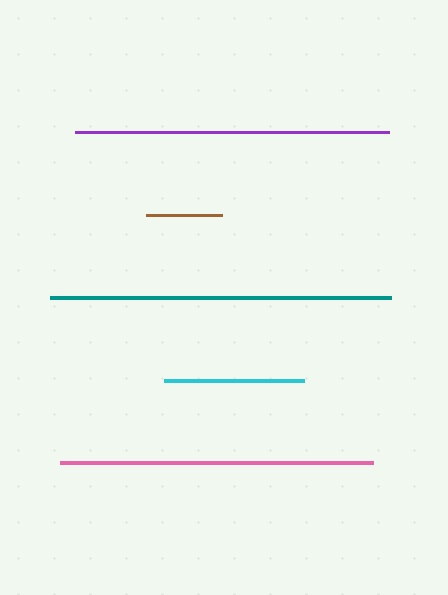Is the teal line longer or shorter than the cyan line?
The teal line is longer than the cyan line.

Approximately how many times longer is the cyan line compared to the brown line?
The cyan line is approximately 1.8 times the length of the brown line.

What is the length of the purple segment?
The purple segment is approximately 314 pixels long.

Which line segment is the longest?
The teal line is the longest at approximately 341 pixels.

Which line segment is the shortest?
The brown line is the shortest at approximately 76 pixels.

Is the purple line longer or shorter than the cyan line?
The purple line is longer than the cyan line.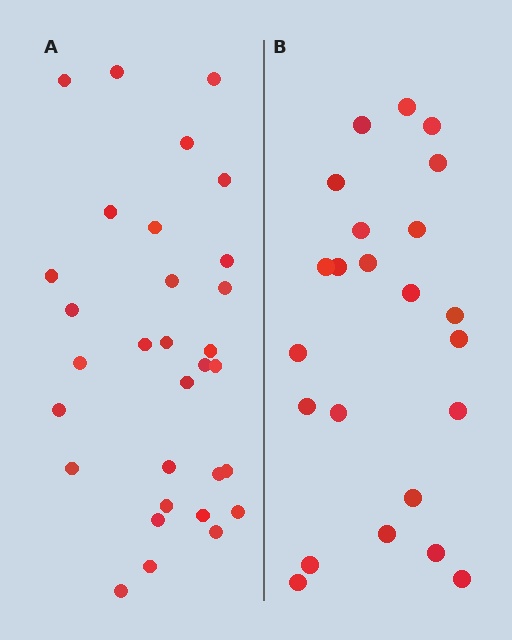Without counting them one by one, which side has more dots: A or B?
Region A (the left region) has more dots.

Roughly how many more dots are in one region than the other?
Region A has roughly 8 or so more dots than region B.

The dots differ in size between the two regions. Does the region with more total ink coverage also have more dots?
No. Region B has more total ink coverage because its dots are larger, but region A actually contains more individual dots. Total area can be misleading — the number of items is what matters here.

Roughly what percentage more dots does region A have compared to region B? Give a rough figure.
About 35% more.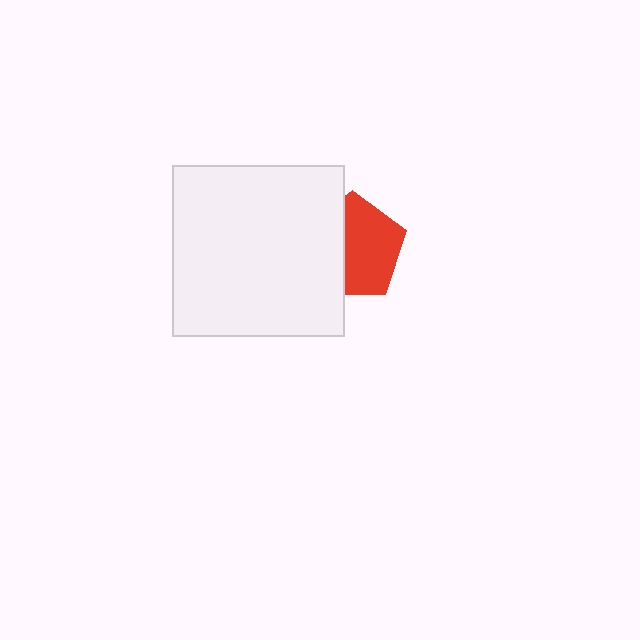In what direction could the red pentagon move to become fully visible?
The red pentagon could move right. That would shift it out from behind the white square entirely.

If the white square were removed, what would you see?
You would see the complete red pentagon.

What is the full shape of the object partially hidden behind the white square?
The partially hidden object is a red pentagon.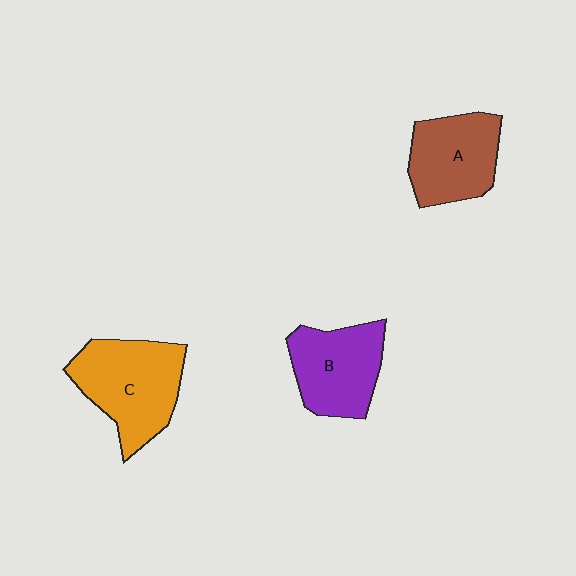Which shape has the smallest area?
Shape A (brown).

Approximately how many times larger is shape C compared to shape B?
Approximately 1.2 times.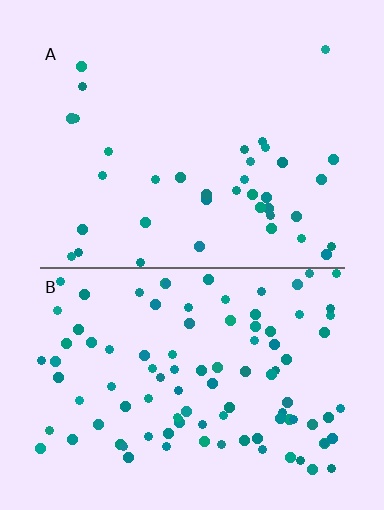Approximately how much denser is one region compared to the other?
Approximately 2.7× — region B over region A.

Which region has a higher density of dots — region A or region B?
B (the bottom).